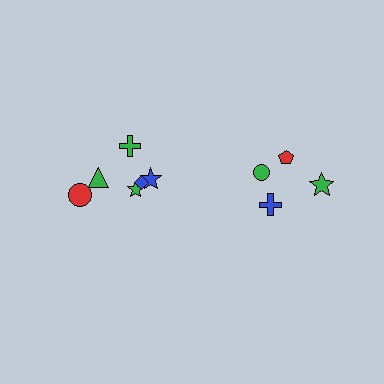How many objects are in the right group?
There are 4 objects.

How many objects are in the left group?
There are 6 objects.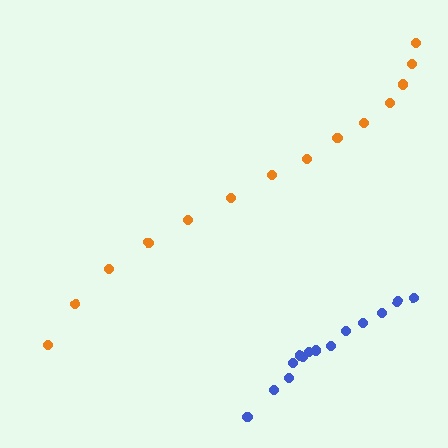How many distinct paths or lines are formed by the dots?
There are 2 distinct paths.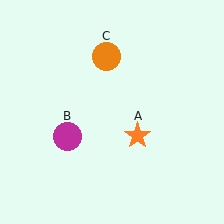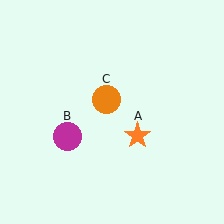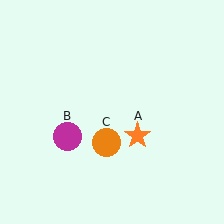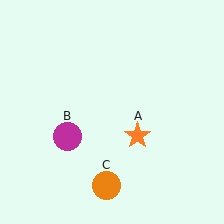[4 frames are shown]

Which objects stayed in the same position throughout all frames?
Orange star (object A) and magenta circle (object B) remained stationary.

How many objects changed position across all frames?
1 object changed position: orange circle (object C).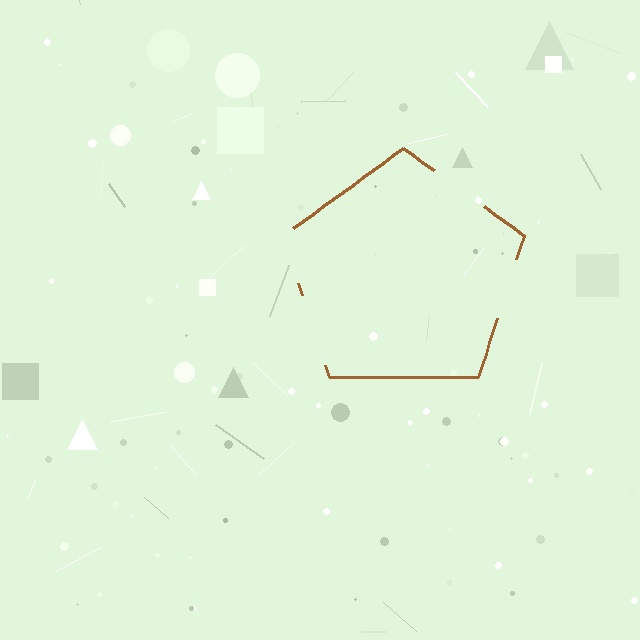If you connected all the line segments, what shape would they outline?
They would outline a pentagon.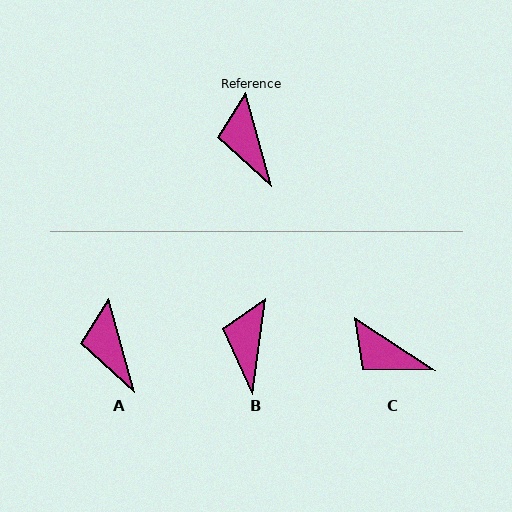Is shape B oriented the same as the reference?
No, it is off by about 24 degrees.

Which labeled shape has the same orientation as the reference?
A.